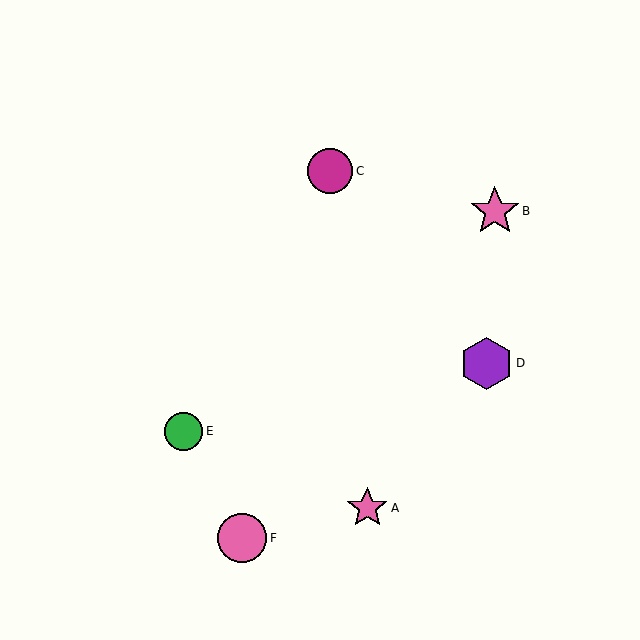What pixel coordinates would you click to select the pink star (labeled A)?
Click at (367, 508) to select the pink star A.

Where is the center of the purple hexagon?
The center of the purple hexagon is at (486, 363).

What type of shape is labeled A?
Shape A is a pink star.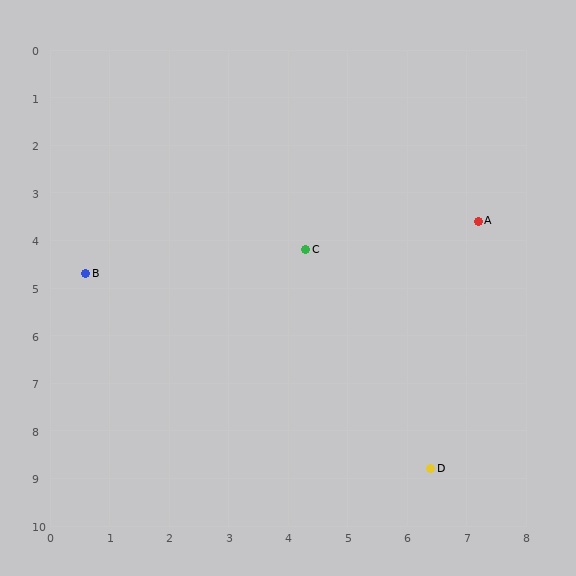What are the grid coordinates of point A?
Point A is at approximately (7.2, 3.6).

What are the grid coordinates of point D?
Point D is at approximately (6.4, 8.8).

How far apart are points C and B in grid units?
Points C and B are about 3.7 grid units apart.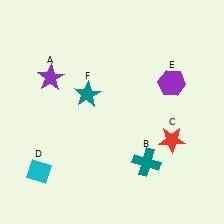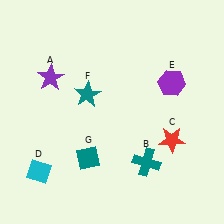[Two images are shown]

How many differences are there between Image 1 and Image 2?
There is 1 difference between the two images.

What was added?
A teal diamond (G) was added in Image 2.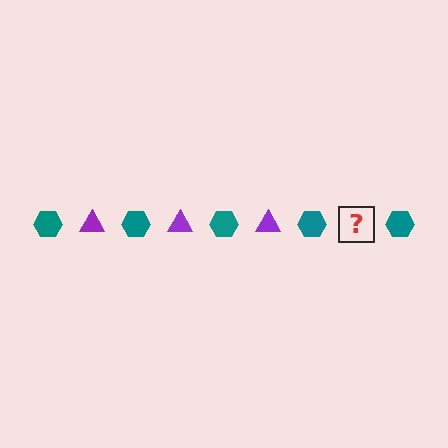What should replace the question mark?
The question mark should be replaced with a purple triangle.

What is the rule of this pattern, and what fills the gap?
The rule is that the pattern alternates between teal hexagon and purple triangle. The gap should be filled with a purple triangle.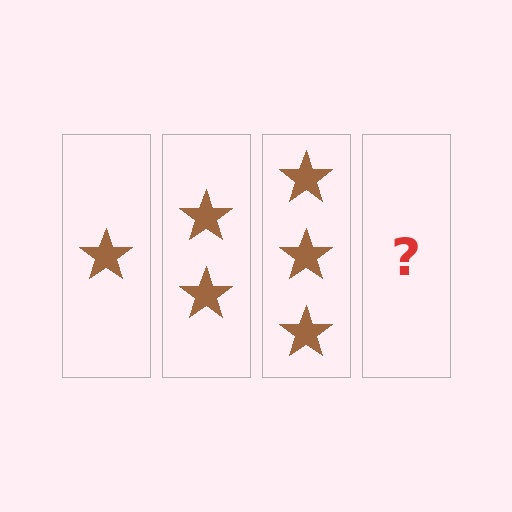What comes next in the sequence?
The next element should be 4 stars.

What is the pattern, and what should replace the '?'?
The pattern is that each step adds one more star. The '?' should be 4 stars.